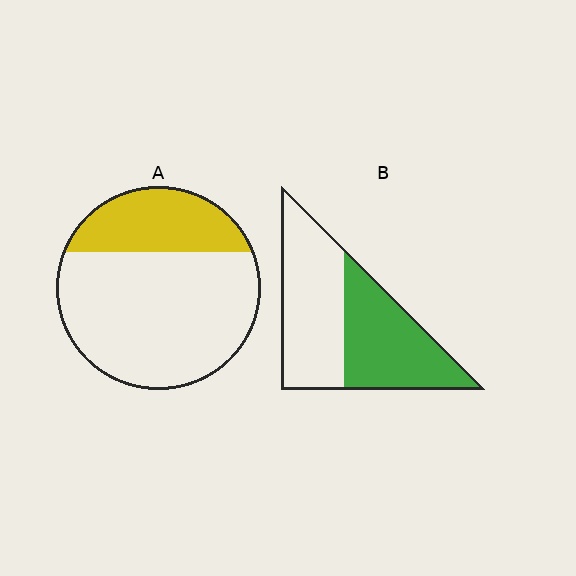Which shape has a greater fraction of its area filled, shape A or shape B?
Shape B.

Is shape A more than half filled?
No.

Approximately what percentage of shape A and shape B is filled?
A is approximately 30% and B is approximately 50%.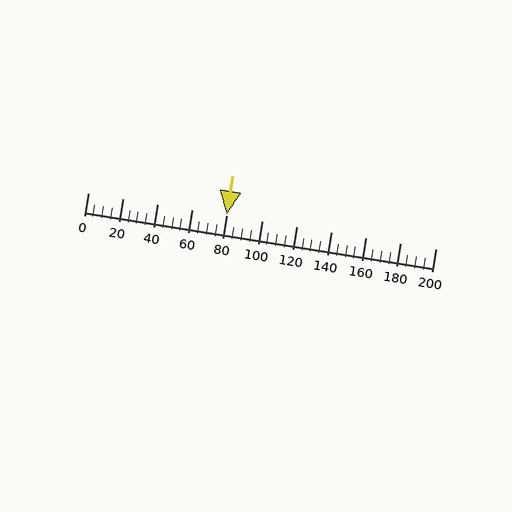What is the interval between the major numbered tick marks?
The major tick marks are spaced 20 units apart.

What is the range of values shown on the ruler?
The ruler shows values from 0 to 200.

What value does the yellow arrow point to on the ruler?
The yellow arrow points to approximately 80.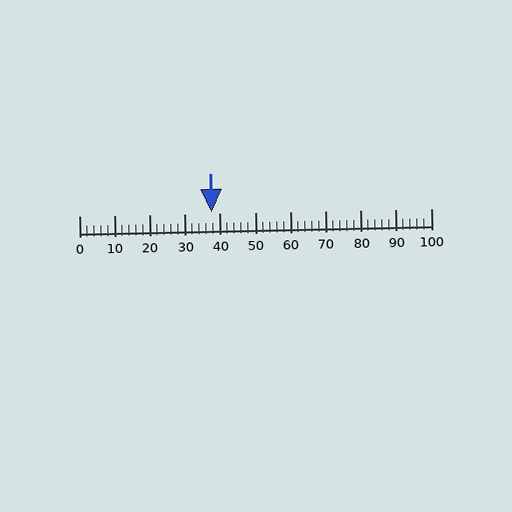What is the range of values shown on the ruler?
The ruler shows values from 0 to 100.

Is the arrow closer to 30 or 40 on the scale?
The arrow is closer to 40.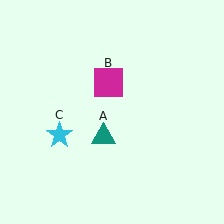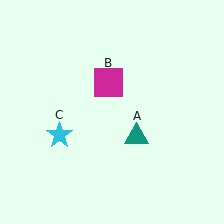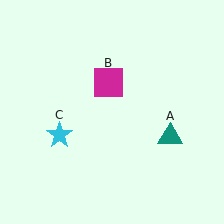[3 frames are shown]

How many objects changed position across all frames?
1 object changed position: teal triangle (object A).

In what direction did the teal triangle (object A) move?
The teal triangle (object A) moved right.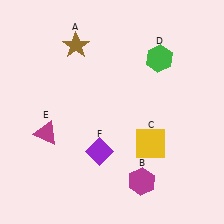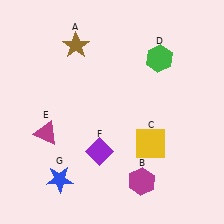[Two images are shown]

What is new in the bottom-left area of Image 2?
A blue star (G) was added in the bottom-left area of Image 2.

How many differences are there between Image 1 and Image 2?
There is 1 difference between the two images.